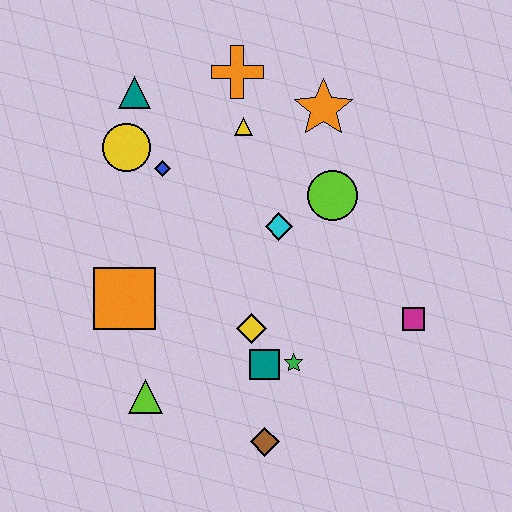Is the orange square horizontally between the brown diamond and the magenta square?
No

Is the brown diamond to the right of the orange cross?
Yes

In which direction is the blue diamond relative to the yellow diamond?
The blue diamond is above the yellow diamond.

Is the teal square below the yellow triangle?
Yes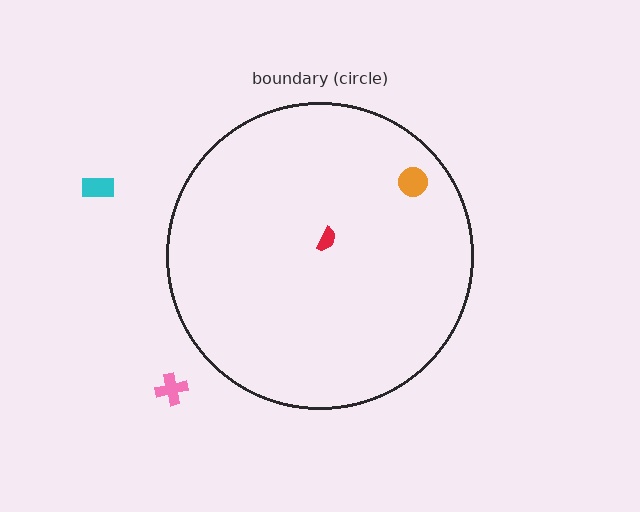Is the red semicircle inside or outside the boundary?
Inside.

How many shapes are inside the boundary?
2 inside, 2 outside.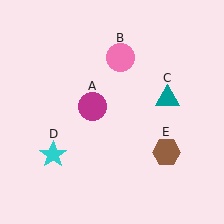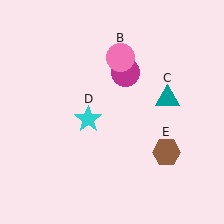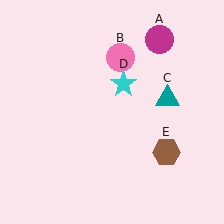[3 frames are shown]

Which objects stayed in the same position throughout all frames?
Pink circle (object B) and teal triangle (object C) and brown hexagon (object E) remained stationary.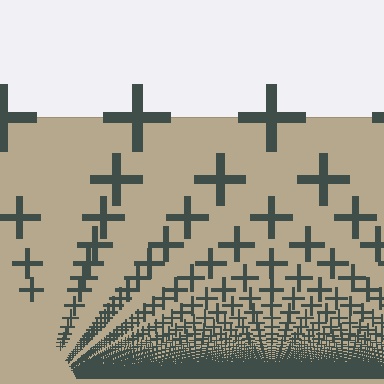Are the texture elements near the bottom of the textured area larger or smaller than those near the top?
Smaller. The gradient is inverted — elements near the bottom are smaller and denser.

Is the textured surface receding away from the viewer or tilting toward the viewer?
The surface appears to tilt toward the viewer. Texture elements get larger and sparser toward the top.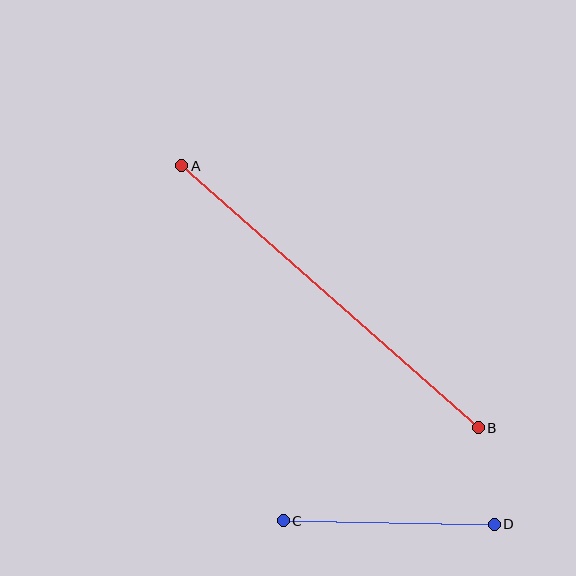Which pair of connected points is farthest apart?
Points A and B are farthest apart.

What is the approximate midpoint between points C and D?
The midpoint is at approximately (389, 523) pixels.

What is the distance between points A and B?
The distance is approximately 396 pixels.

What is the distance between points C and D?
The distance is approximately 211 pixels.